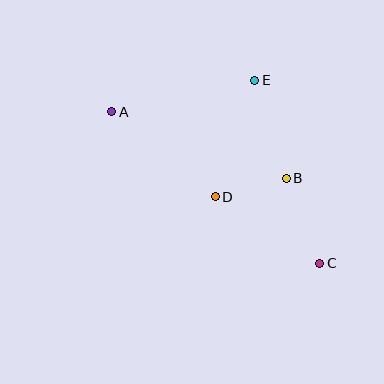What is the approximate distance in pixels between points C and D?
The distance between C and D is approximately 124 pixels.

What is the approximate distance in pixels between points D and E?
The distance between D and E is approximately 123 pixels.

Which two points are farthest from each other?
Points A and C are farthest from each other.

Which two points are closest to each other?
Points B and D are closest to each other.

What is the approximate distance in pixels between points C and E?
The distance between C and E is approximately 194 pixels.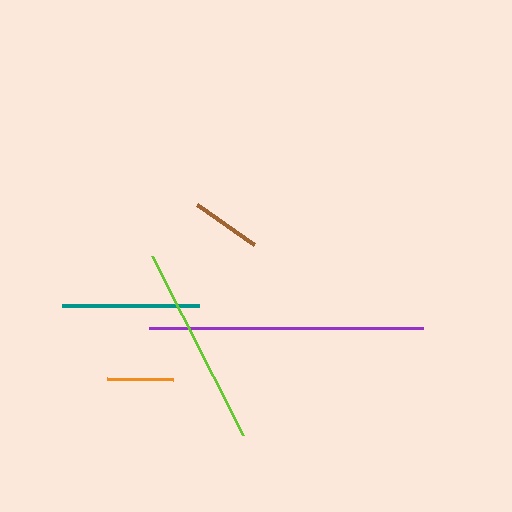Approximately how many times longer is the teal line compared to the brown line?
The teal line is approximately 2.0 times the length of the brown line.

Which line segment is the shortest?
The orange line is the shortest at approximately 66 pixels.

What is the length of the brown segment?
The brown segment is approximately 70 pixels long.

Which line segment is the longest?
The purple line is the longest at approximately 274 pixels.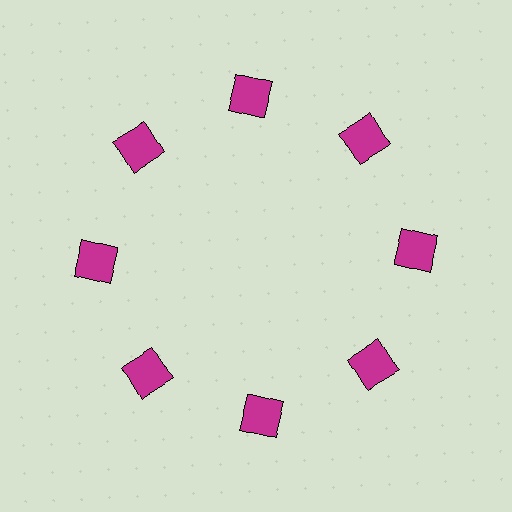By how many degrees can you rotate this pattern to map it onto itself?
The pattern maps onto itself every 45 degrees of rotation.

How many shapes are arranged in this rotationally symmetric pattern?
There are 8 shapes, arranged in 8 groups of 1.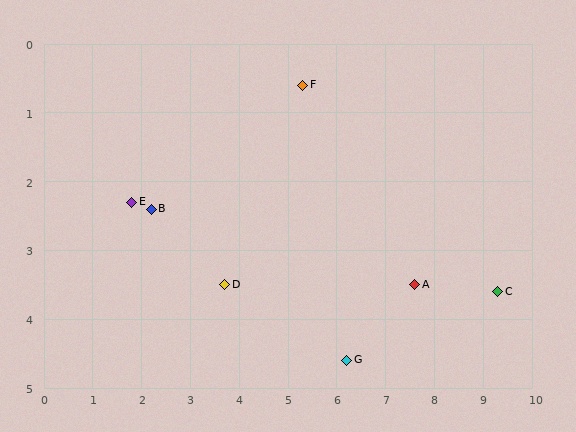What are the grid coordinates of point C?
Point C is at approximately (9.3, 3.6).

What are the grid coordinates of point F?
Point F is at approximately (5.3, 0.6).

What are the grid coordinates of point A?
Point A is at approximately (7.6, 3.5).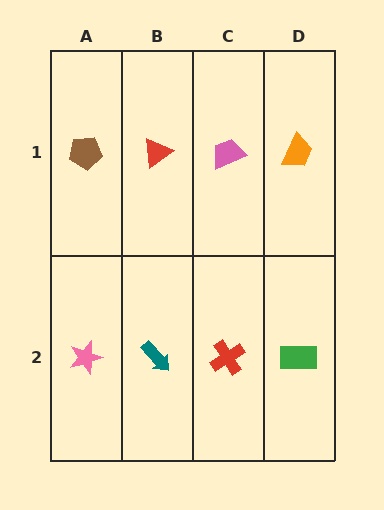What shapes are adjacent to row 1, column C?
A red cross (row 2, column C), a red triangle (row 1, column B), an orange trapezoid (row 1, column D).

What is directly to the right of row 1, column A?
A red triangle.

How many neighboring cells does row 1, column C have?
3.